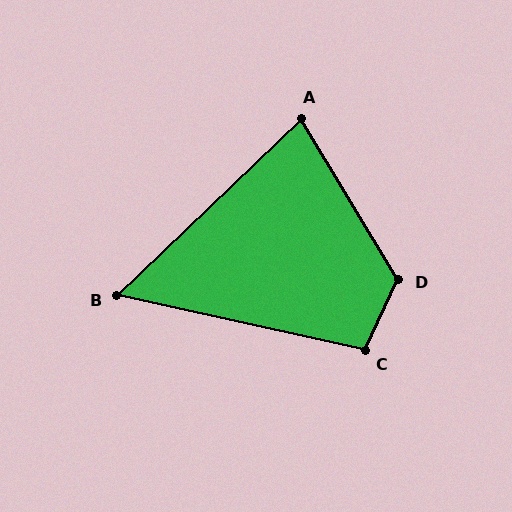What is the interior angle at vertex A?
Approximately 77 degrees (acute).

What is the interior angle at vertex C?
Approximately 103 degrees (obtuse).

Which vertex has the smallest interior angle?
B, at approximately 56 degrees.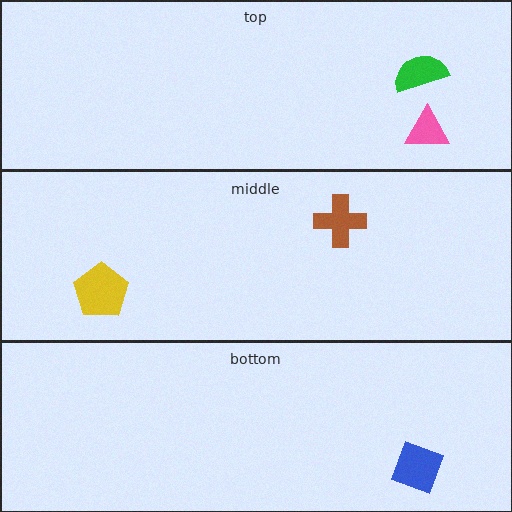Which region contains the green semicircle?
The top region.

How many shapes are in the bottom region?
1.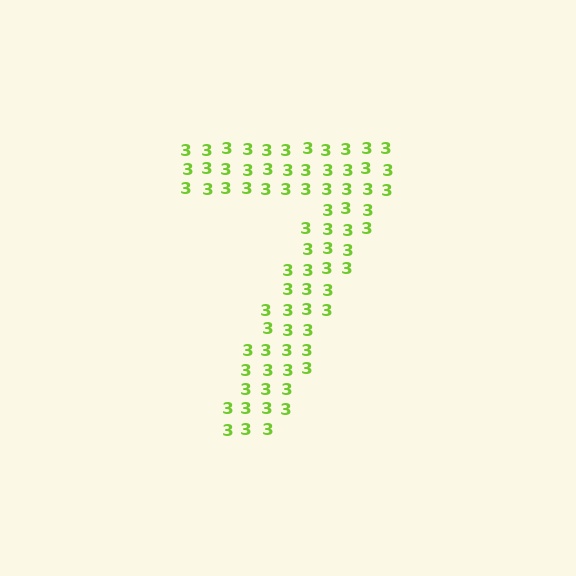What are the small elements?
The small elements are digit 3's.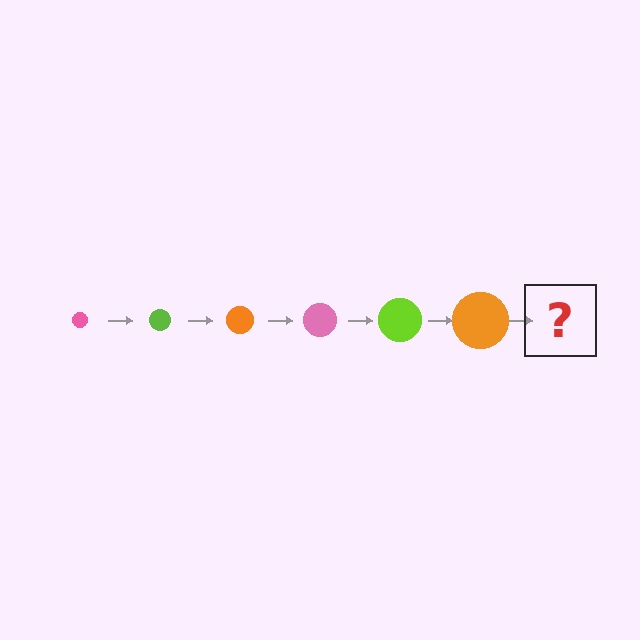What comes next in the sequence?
The next element should be a pink circle, larger than the previous one.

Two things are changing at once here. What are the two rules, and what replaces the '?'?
The two rules are that the circle grows larger each step and the color cycles through pink, lime, and orange. The '?' should be a pink circle, larger than the previous one.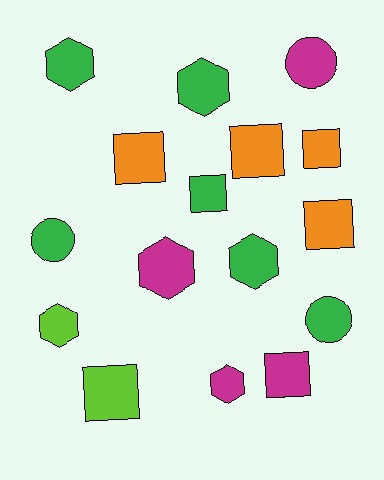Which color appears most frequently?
Green, with 6 objects.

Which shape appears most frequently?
Square, with 7 objects.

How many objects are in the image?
There are 16 objects.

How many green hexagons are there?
There are 3 green hexagons.